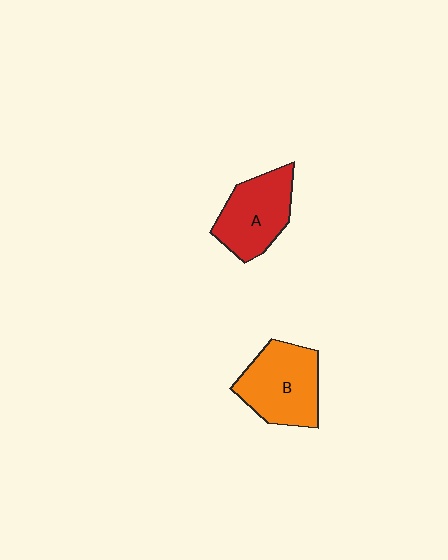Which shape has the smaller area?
Shape A (red).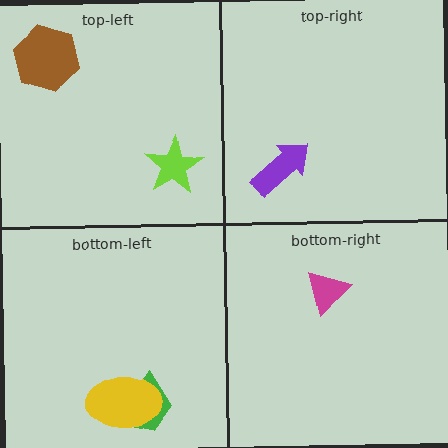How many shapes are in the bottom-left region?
2.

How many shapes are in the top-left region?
2.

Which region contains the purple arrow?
The top-right region.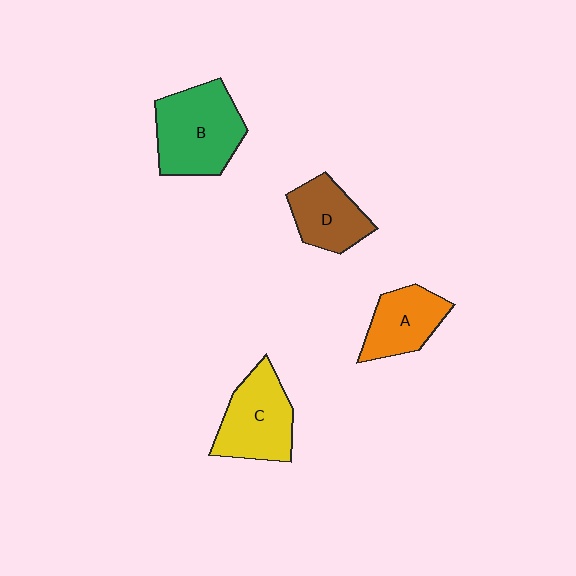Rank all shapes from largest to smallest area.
From largest to smallest: B (green), C (yellow), A (orange), D (brown).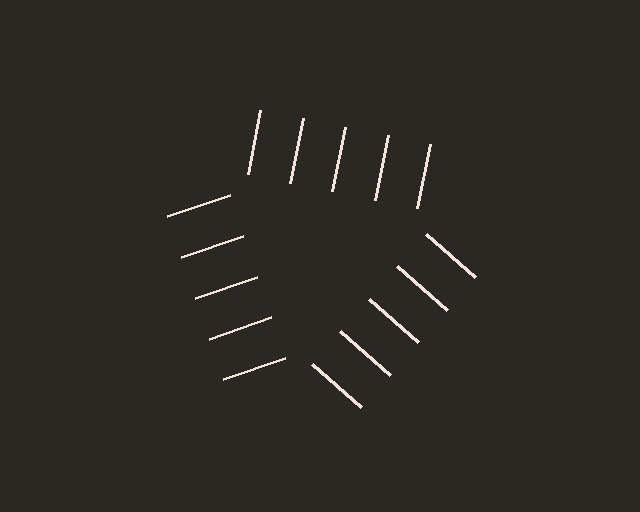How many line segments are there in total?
15 — 5 along each of the 3 edges.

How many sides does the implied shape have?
3 sides — the line-ends trace a triangle.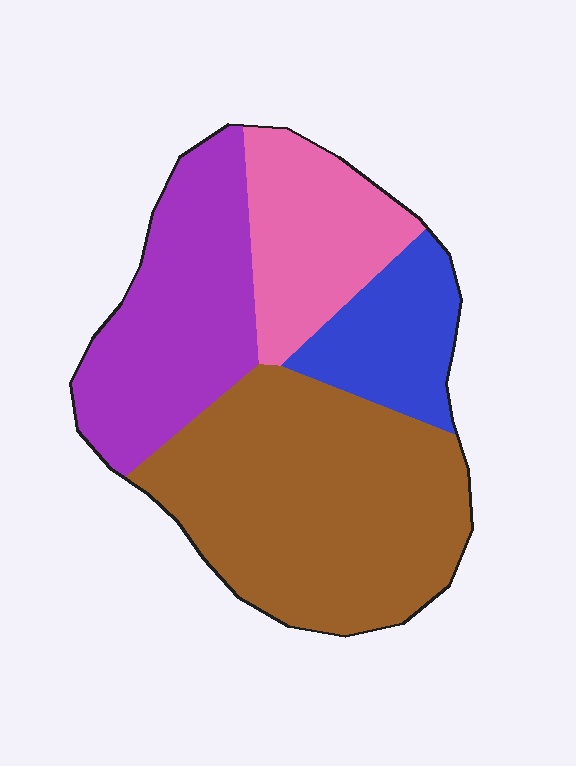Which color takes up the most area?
Brown, at roughly 45%.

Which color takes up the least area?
Blue, at roughly 15%.